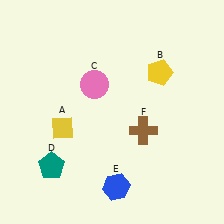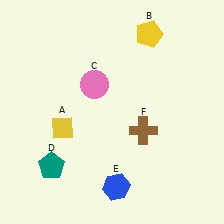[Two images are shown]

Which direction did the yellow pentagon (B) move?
The yellow pentagon (B) moved up.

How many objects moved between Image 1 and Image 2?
1 object moved between the two images.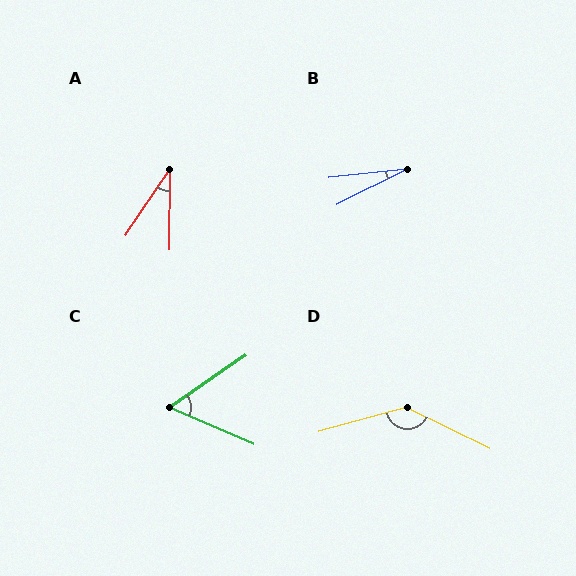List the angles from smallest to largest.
B (21°), A (33°), C (58°), D (138°).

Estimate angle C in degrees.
Approximately 58 degrees.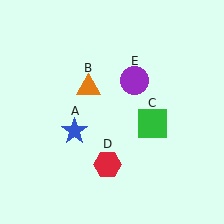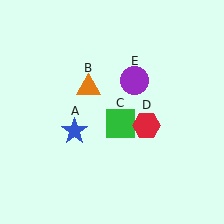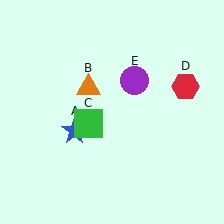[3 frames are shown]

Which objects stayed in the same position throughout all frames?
Blue star (object A) and orange triangle (object B) and purple circle (object E) remained stationary.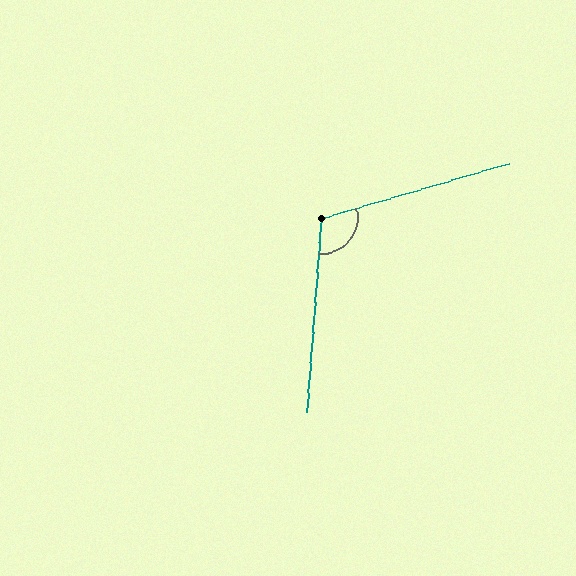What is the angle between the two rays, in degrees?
Approximately 111 degrees.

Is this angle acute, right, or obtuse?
It is obtuse.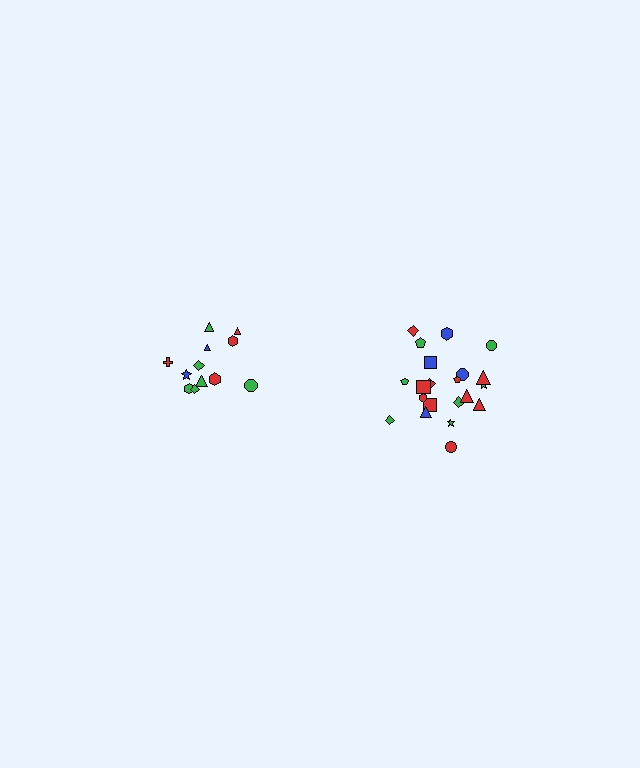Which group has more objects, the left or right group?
The right group.